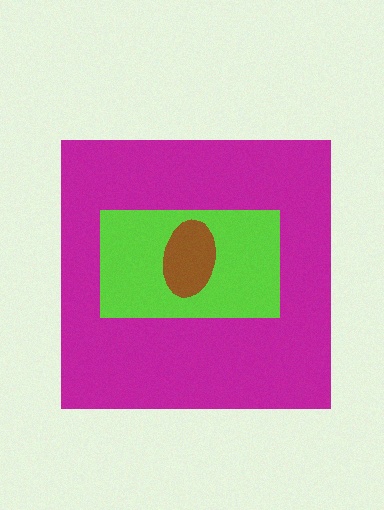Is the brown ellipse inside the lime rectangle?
Yes.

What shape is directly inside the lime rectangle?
The brown ellipse.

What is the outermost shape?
The magenta square.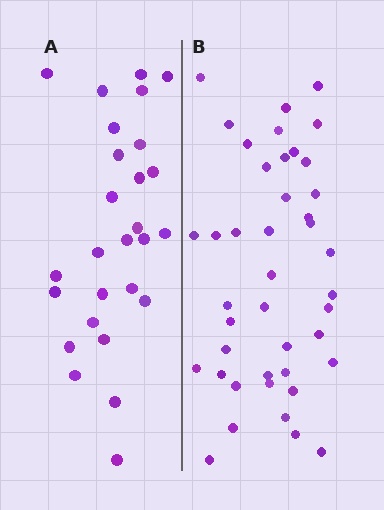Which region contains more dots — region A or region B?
Region B (the right region) has more dots.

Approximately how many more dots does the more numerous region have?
Region B has approximately 15 more dots than region A.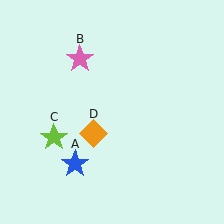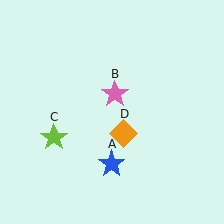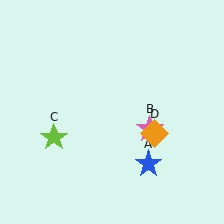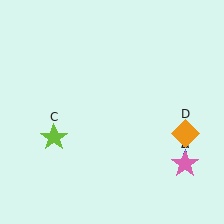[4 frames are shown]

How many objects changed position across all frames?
3 objects changed position: blue star (object A), pink star (object B), orange diamond (object D).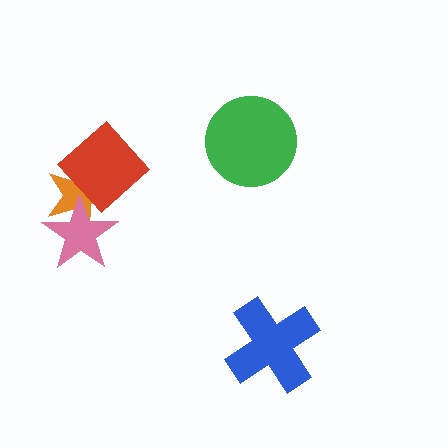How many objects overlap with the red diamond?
2 objects overlap with the red diamond.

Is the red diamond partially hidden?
No, no other shape covers it.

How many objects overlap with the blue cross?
0 objects overlap with the blue cross.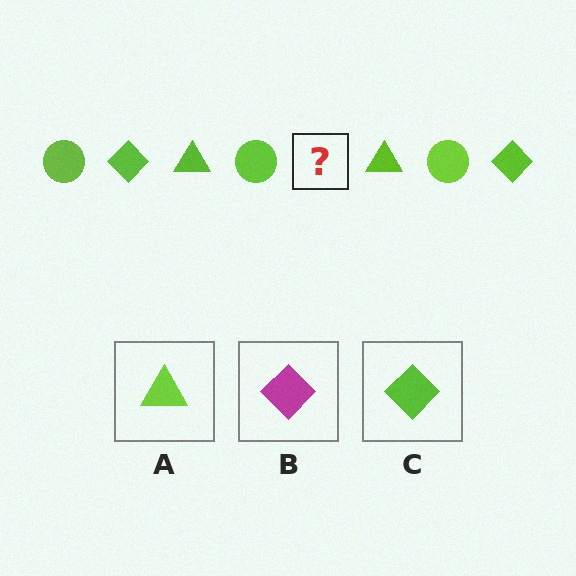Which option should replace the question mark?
Option C.